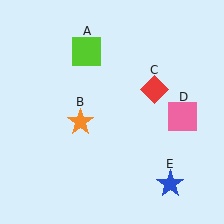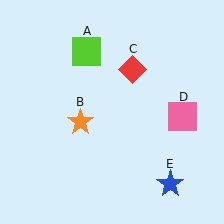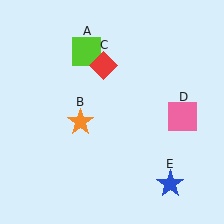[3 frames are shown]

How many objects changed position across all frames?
1 object changed position: red diamond (object C).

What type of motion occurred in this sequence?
The red diamond (object C) rotated counterclockwise around the center of the scene.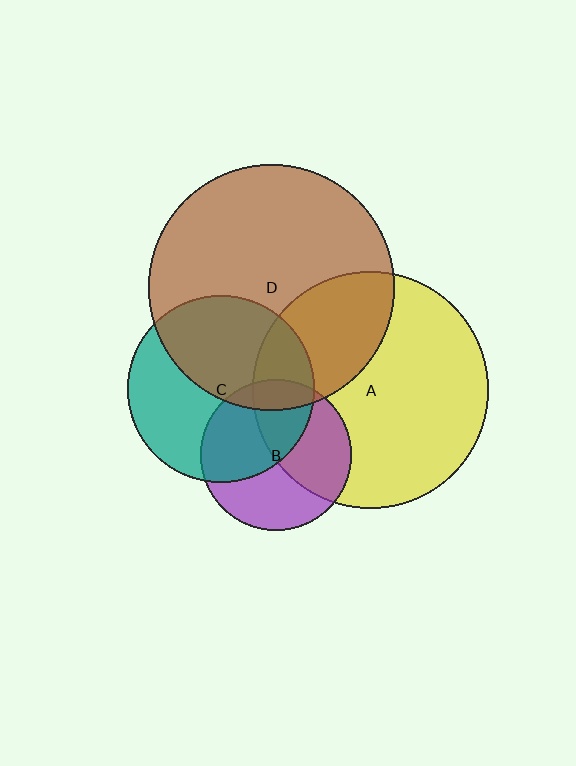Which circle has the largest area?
Circle D (brown).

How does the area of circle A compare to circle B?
Approximately 2.5 times.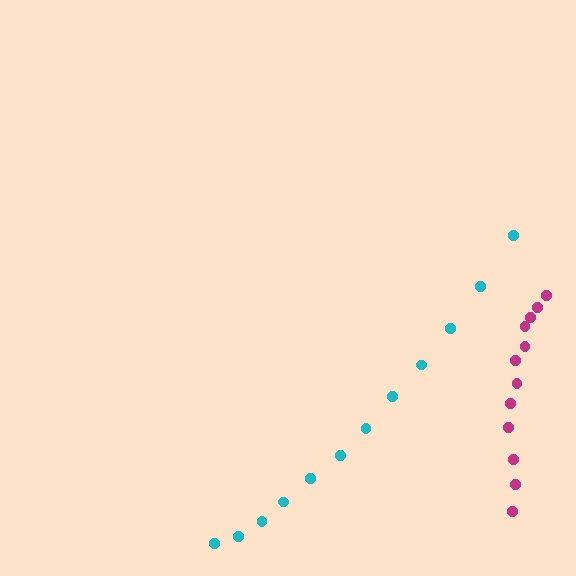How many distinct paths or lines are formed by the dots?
There are 2 distinct paths.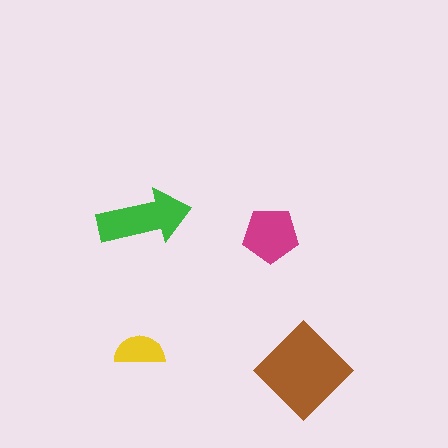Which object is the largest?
The brown diamond.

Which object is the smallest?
The yellow semicircle.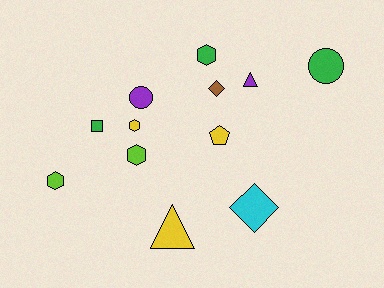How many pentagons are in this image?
There is 1 pentagon.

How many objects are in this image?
There are 12 objects.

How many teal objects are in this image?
There are no teal objects.